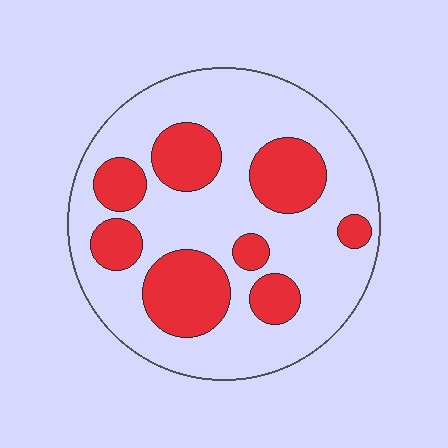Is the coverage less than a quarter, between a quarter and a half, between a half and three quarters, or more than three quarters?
Between a quarter and a half.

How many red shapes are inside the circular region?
8.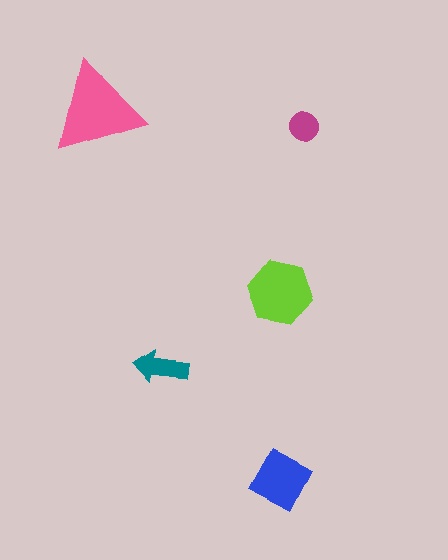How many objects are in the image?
There are 5 objects in the image.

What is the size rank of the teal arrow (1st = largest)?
4th.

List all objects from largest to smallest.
The pink triangle, the lime hexagon, the blue square, the teal arrow, the magenta circle.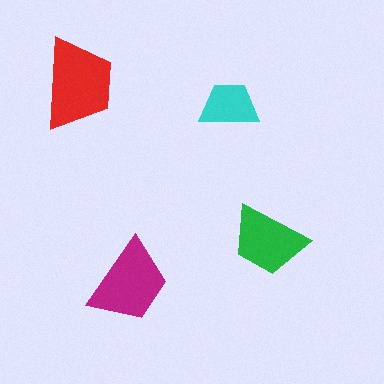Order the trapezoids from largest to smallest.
the red one, the magenta one, the green one, the cyan one.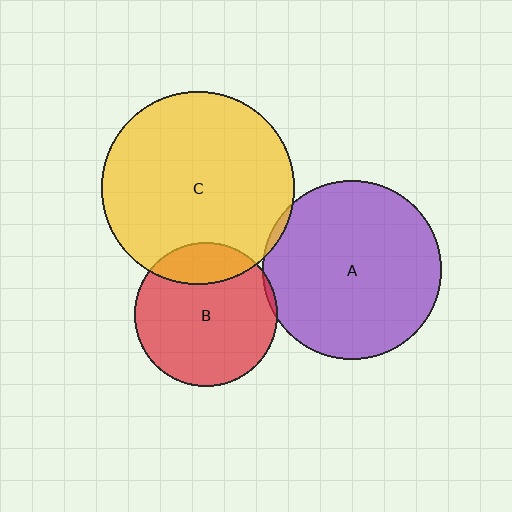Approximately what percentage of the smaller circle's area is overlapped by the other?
Approximately 5%.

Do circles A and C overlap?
Yes.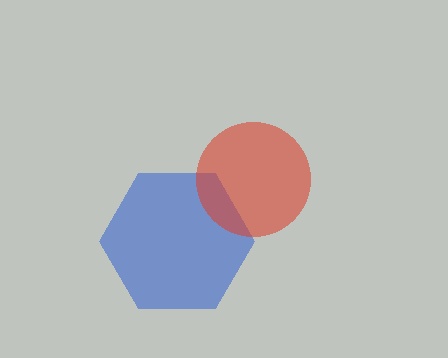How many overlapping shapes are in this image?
There are 2 overlapping shapes in the image.